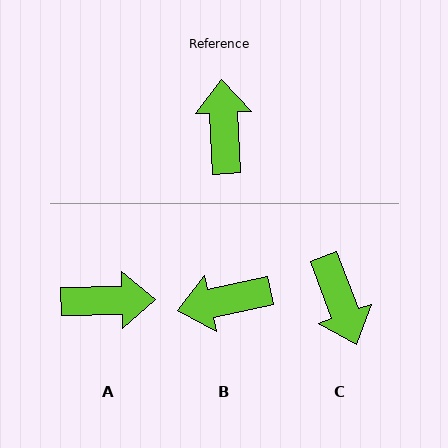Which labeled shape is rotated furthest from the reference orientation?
C, about 163 degrees away.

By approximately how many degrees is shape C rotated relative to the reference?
Approximately 163 degrees clockwise.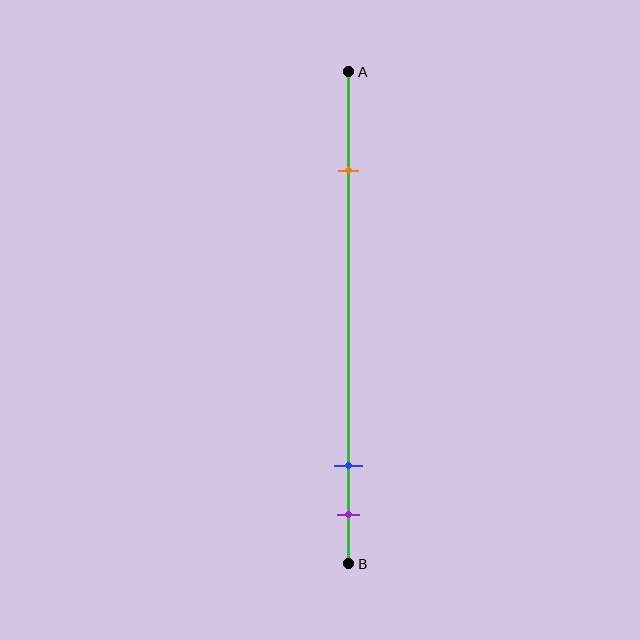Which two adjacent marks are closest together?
The blue and purple marks are the closest adjacent pair.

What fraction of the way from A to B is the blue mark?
The blue mark is approximately 80% (0.8) of the way from A to B.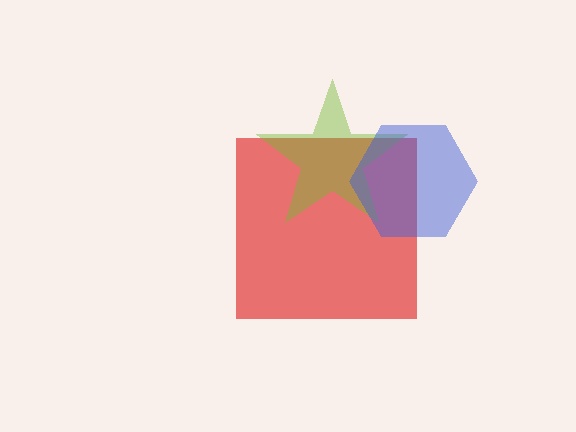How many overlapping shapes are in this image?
There are 3 overlapping shapes in the image.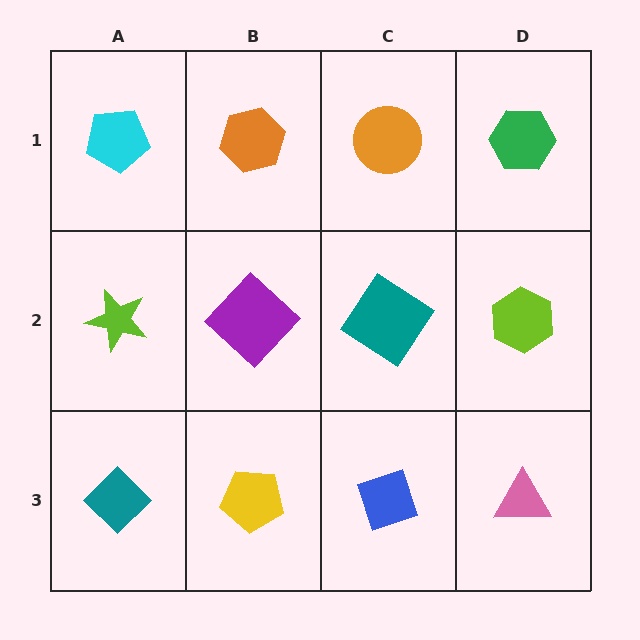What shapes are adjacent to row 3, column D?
A lime hexagon (row 2, column D), a blue diamond (row 3, column C).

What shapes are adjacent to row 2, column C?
An orange circle (row 1, column C), a blue diamond (row 3, column C), a purple diamond (row 2, column B), a lime hexagon (row 2, column D).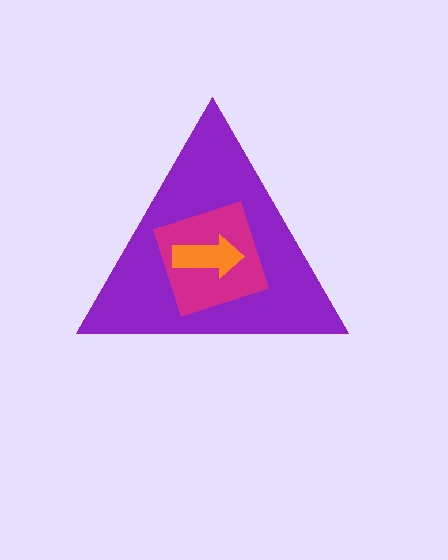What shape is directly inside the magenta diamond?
The orange arrow.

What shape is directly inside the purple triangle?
The magenta diamond.